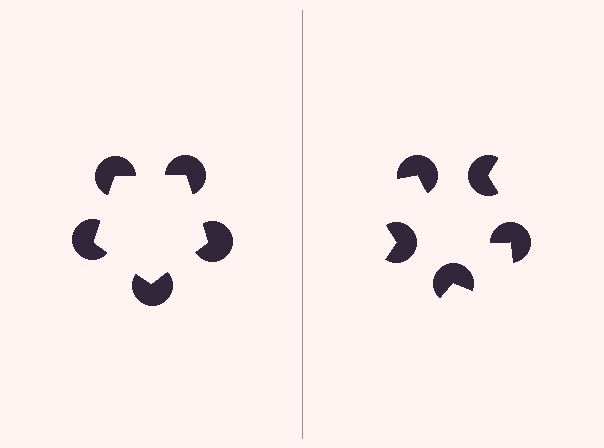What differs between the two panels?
The pac-man discs are positioned identically on both sides; only the wedge orientations differ. On the left they align to a pentagon; on the right they are misaligned.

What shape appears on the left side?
An illusory pentagon.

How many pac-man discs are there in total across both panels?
10 — 5 on each side.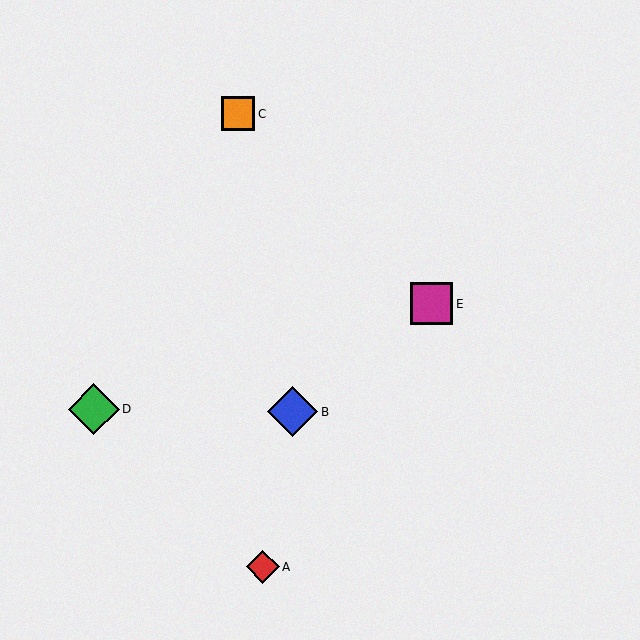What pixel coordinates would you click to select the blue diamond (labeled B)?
Click at (292, 412) to select the blue diamond B.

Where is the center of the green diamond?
The center of the green diamond is at (94, 409).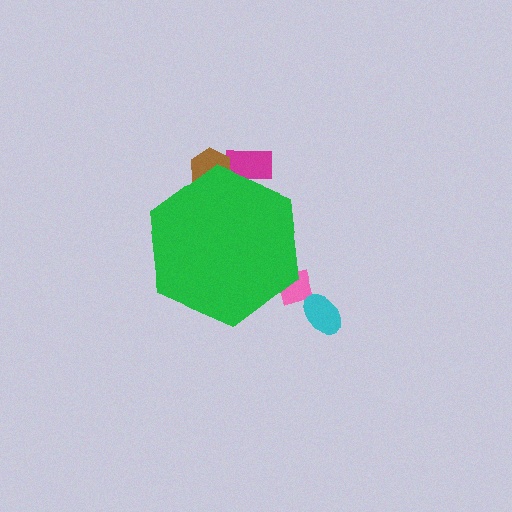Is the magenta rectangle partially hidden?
Yes, the magenta rectangle is partially hidden behind the green hexagon.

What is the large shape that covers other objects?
A green hexagon.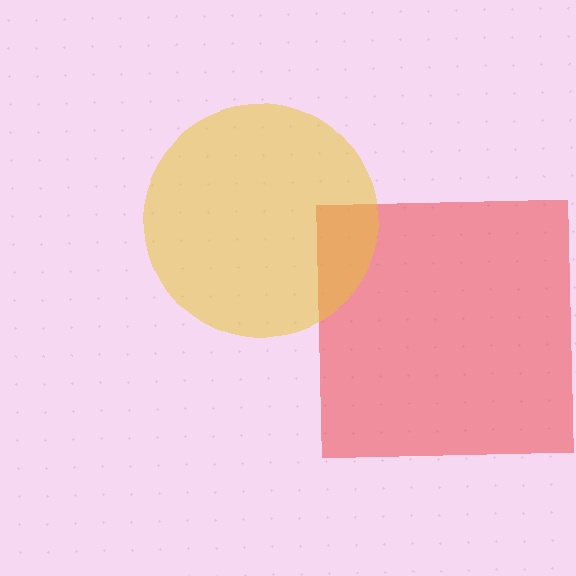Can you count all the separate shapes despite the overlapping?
Yes, there are 2 separate shapes.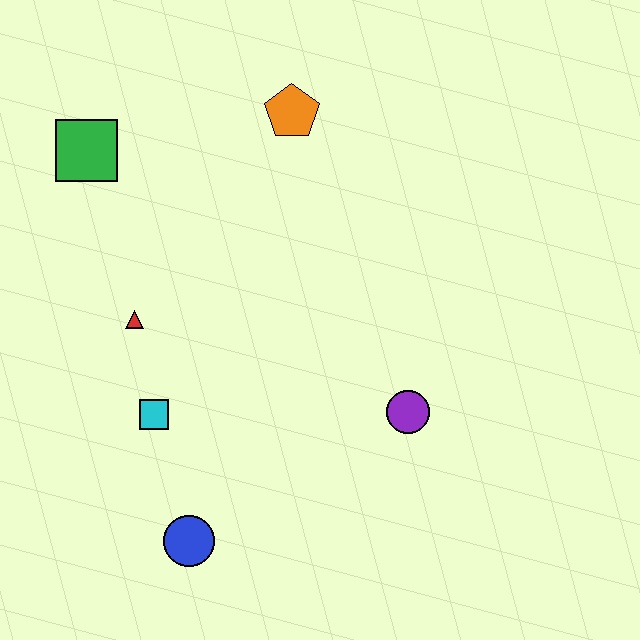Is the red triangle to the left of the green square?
No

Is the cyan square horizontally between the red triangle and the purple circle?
Yes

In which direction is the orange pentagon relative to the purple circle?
The orange pentagon is above the purple circle.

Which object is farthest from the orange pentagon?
The blue circle is farthest from the orange pentagon.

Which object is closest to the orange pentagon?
The green square is closest to the orange pentagon.